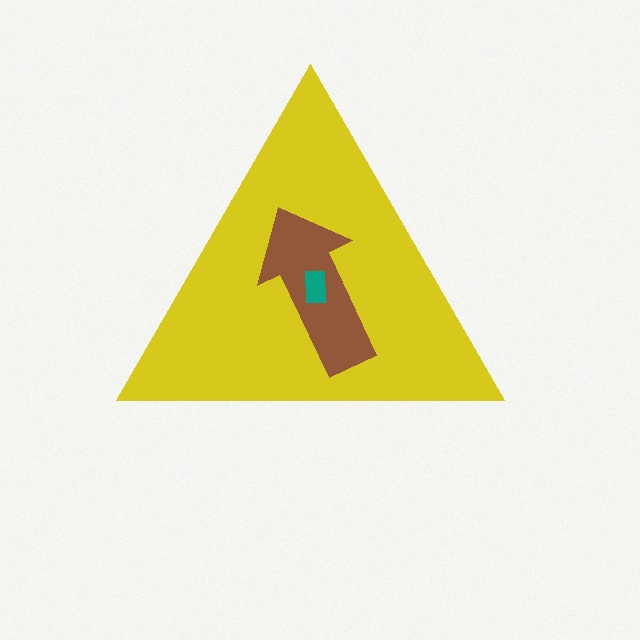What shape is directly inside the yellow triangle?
The brown arrow.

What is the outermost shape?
The yellow triangle.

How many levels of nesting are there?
3.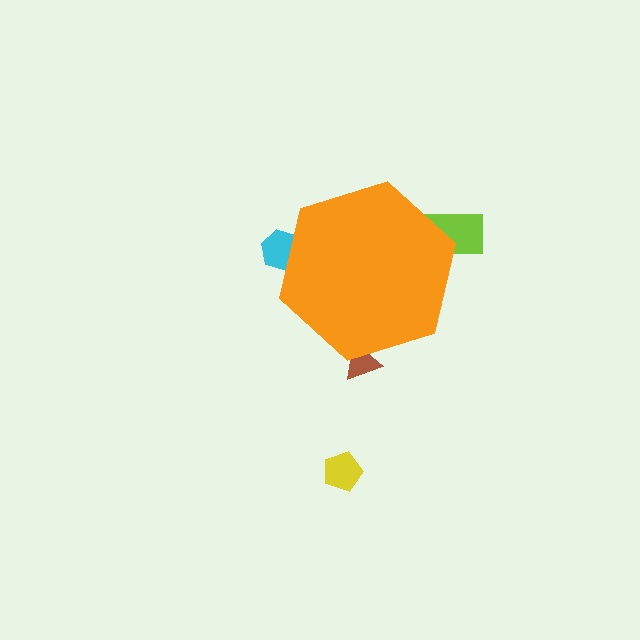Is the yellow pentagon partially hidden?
No, the yellow pentagon is fully visible.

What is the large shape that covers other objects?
An orange hexagon.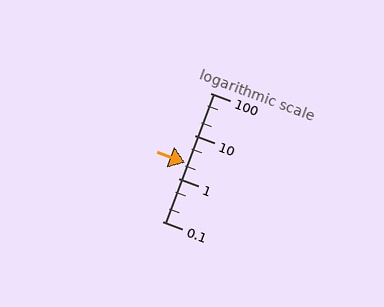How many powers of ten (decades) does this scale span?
The scale spans 3 decades, from 0.1 to 100.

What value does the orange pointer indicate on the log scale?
The pointer indicates approximately 2.3.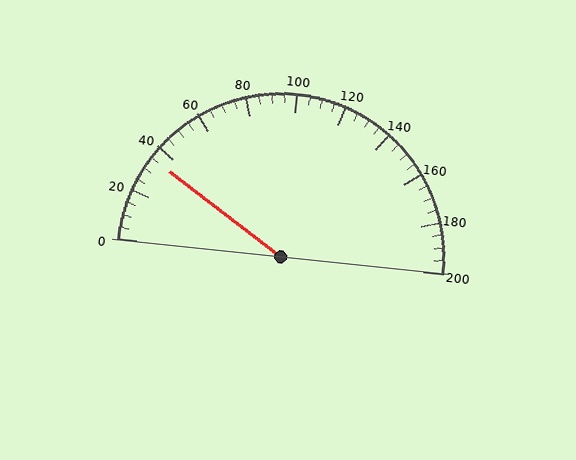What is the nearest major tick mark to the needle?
The nearest major tick mark is 40.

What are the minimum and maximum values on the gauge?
The gauge ranges from 0 to 200.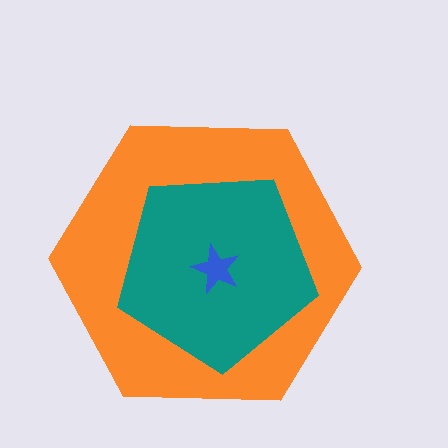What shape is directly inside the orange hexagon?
The teal pentagon.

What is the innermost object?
The blue star.